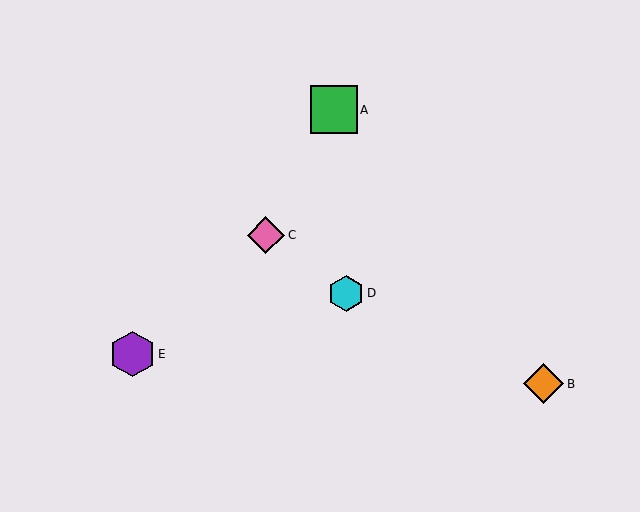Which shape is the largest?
The green square (labeled A) is the largest.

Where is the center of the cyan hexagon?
The center of the cyan hexagon is at (346, 293).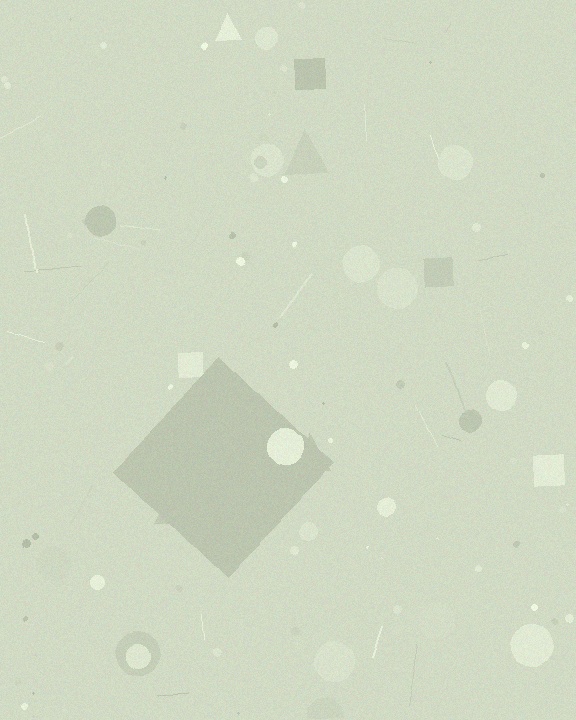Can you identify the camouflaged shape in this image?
The camouflaged shape is a diamond.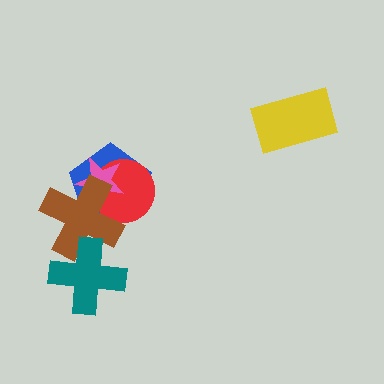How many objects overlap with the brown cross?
4 objects overlap with the brown cross.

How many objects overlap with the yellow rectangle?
0 objects overlap with the yellow rectangle.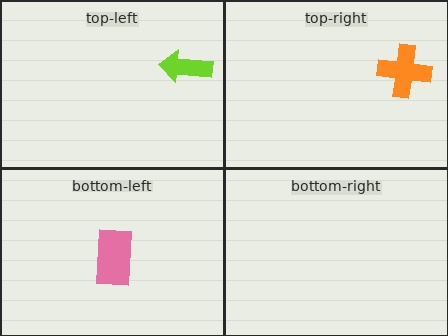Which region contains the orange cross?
The top-right region.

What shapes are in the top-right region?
The orange cross.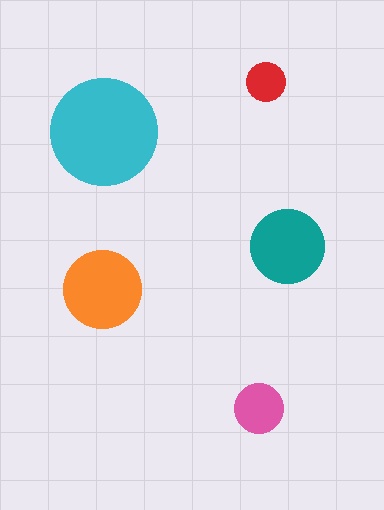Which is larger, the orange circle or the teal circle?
The orange one.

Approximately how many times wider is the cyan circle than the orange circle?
About 1.5 times wider.